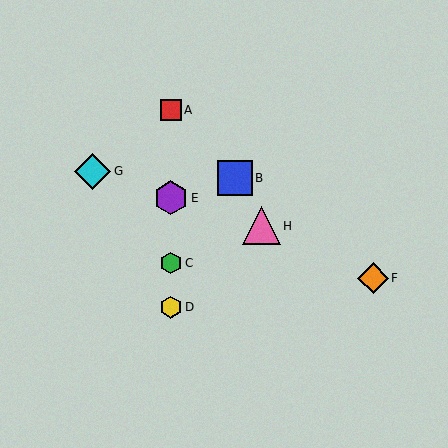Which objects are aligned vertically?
Objects A, C, D, E are aligned vertically.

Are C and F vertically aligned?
No, C is at x≈171 and F is at x≈373.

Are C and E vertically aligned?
Yes, both are at x≈171.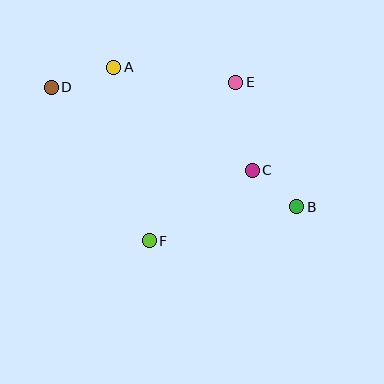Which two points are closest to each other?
Points B and C are closest to each other.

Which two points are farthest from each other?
Points B and D are farthest from each other.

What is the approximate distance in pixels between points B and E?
The distance between B and E is approximately 139 pixels.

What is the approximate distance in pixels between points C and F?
The distance between C and F is approximately 125 pixels.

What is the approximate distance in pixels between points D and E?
The distance between D and E is approximately 184 pixels.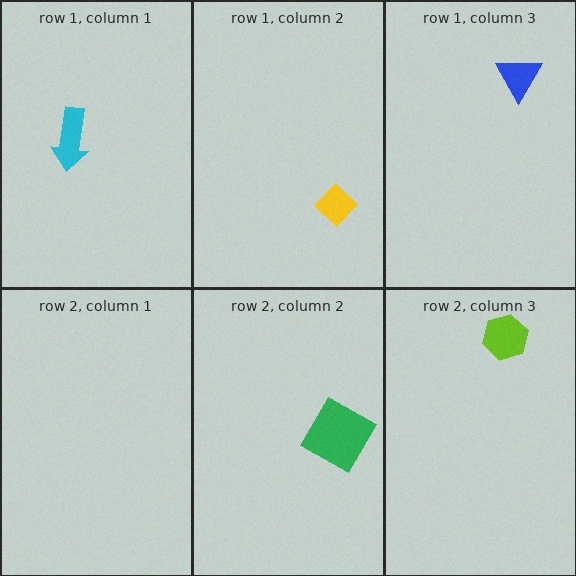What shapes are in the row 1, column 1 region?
The cyan arrow.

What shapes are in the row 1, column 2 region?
The yellow diamond.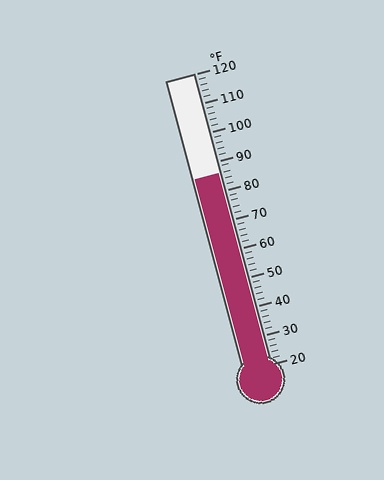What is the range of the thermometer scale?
The thermometer scale ranges from 20°F to 120°F.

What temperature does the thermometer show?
The thermometer shows approximately 86°F.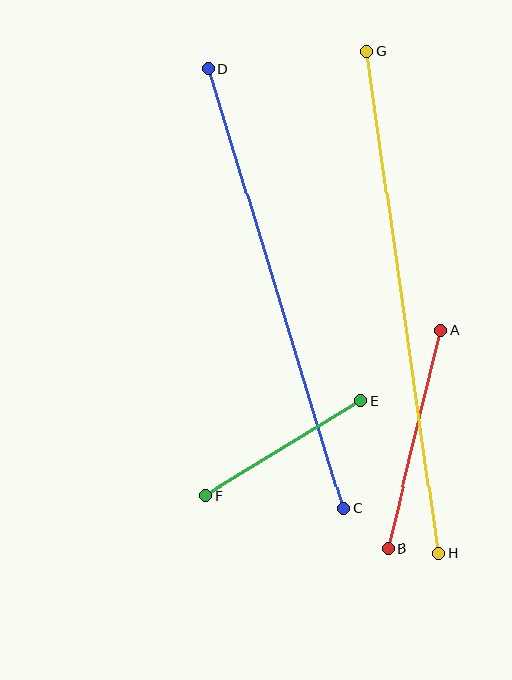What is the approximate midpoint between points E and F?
The midpoint is at approximately (283, 448) pixels.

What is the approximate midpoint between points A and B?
The midpoint is at approximately (414, 440) pixels.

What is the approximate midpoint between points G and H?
The midpoint is at approximately (403, 302) pixels.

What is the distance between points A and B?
The distance is approximately 224 pixels.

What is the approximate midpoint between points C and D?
The midpoint is at approximately (276, 289) pixels.